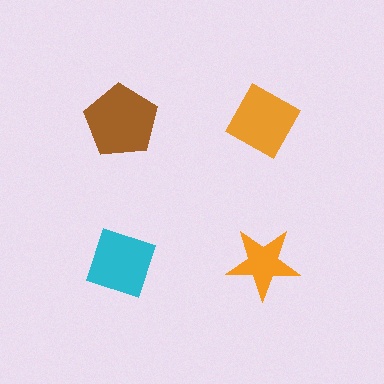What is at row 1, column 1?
A brown pentagon.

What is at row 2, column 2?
An orange star.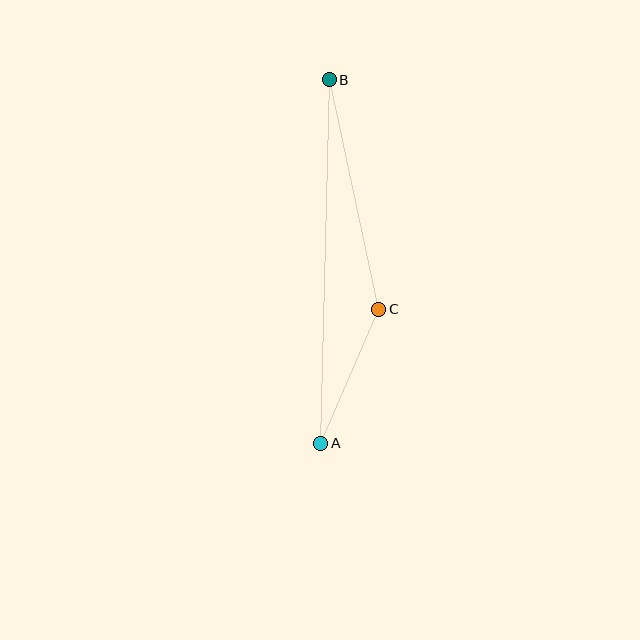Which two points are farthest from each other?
Points A and B are farthest from each other.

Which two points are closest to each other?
Points A and C are closest to each other.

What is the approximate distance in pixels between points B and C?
The distance between B and C is approximately 235 pixels.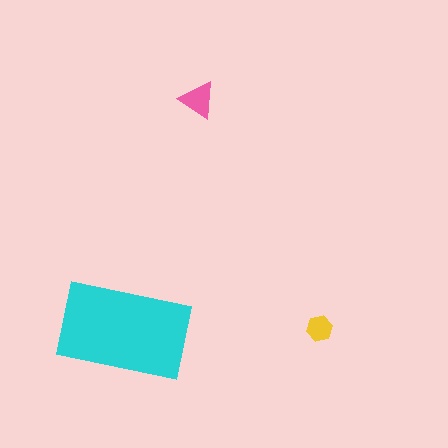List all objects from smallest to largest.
The yellow hexagon, the pink triangle, the cyan rectangle.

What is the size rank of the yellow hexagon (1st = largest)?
3rd.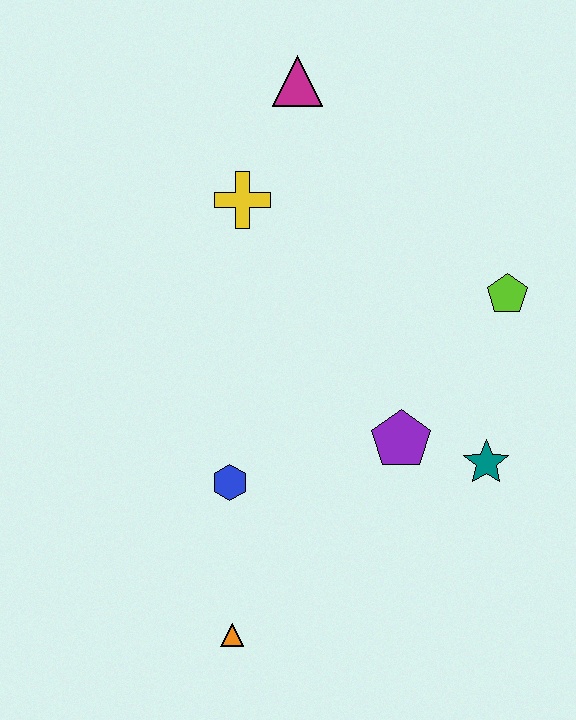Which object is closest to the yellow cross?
The magenta triangle is closest to the yellow cross.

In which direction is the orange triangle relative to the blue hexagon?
The orange triangle is below the blue hexagon.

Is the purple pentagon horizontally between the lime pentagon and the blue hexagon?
Yes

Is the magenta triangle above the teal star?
Yes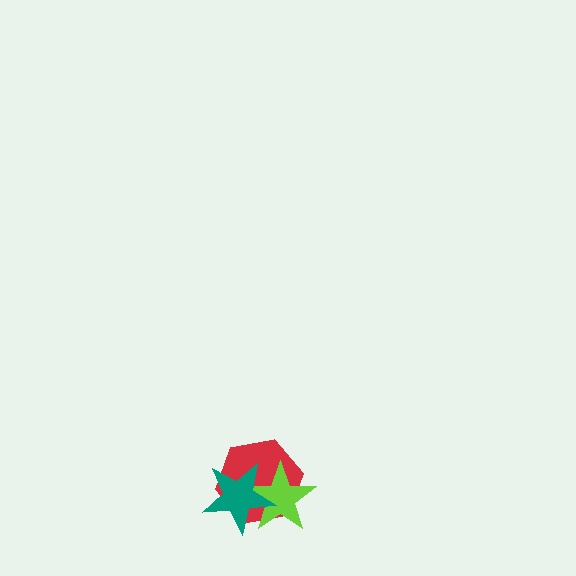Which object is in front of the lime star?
The teal star is in front of the lime star.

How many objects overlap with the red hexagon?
2 objects overlap with the red hexagon.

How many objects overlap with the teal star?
2 objects overlap with the teal star.